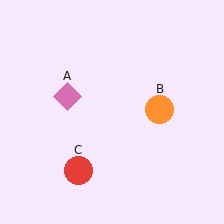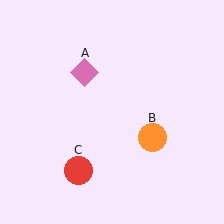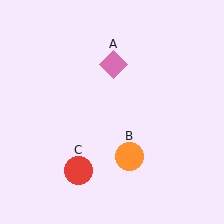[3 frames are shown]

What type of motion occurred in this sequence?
The pink diamond (object A), orange circle (object B) rotated clockwise around the center of the scene.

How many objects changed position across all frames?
2 objects changed position: pink diamond (object A), orange circle (object B).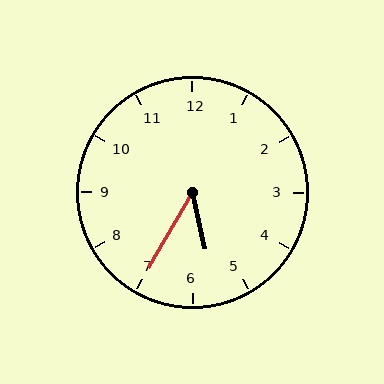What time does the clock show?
5:35.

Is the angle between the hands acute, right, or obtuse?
It is acute.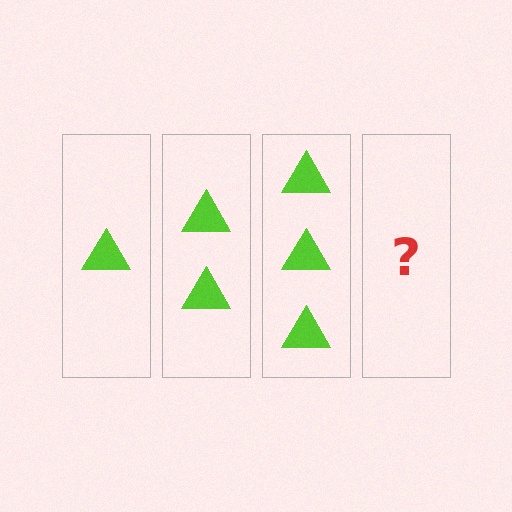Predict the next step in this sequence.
The next step is 4 triangles.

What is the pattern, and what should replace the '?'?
The pattern is that each step adds one more triangle. The '?' should be 4 triangles.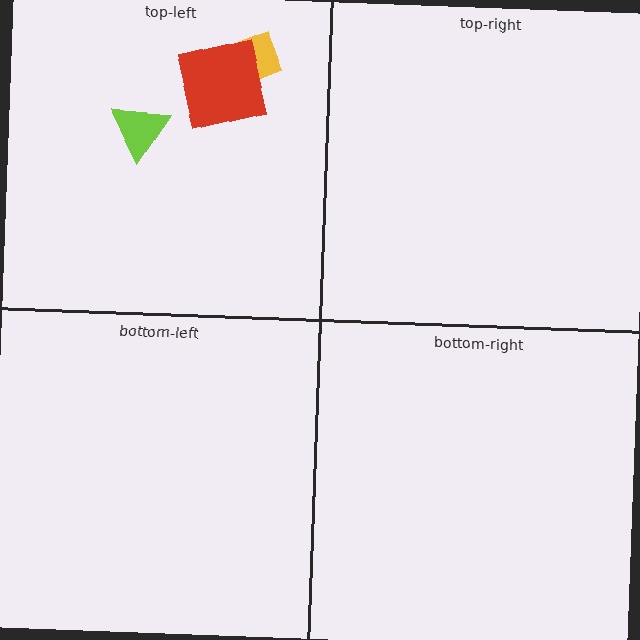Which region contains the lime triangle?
The top-left region.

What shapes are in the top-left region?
The yellow rectangle, the red square, the lime triangle.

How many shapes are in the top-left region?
3.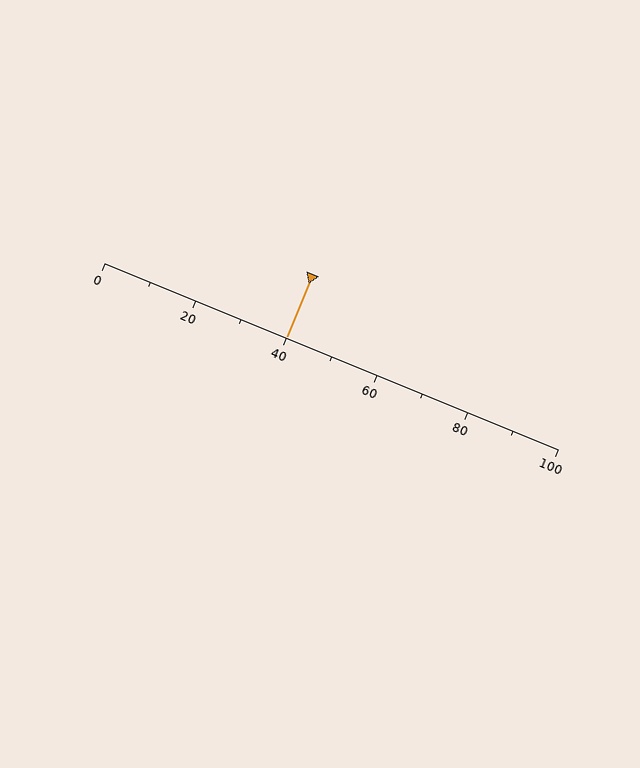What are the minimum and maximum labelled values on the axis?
The axis runs from 0 to 100.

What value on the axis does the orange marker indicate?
The marker indicates approximately 40.